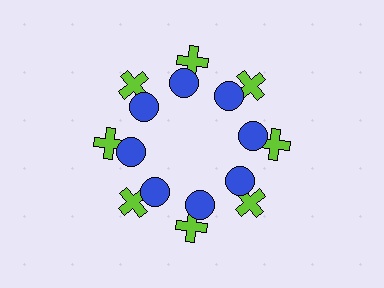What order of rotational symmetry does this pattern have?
This pattern has 8-fold rotational symmetry.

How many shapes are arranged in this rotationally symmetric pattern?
There are 16 shapes, arranged in 8 groups of 2.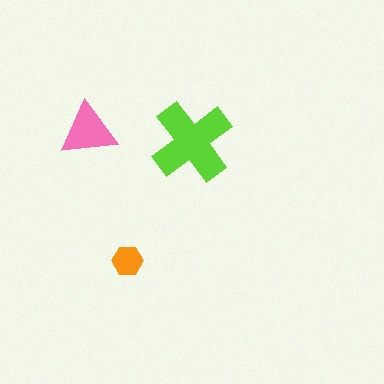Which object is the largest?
The lime cross.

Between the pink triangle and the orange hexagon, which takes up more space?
The pink triangle.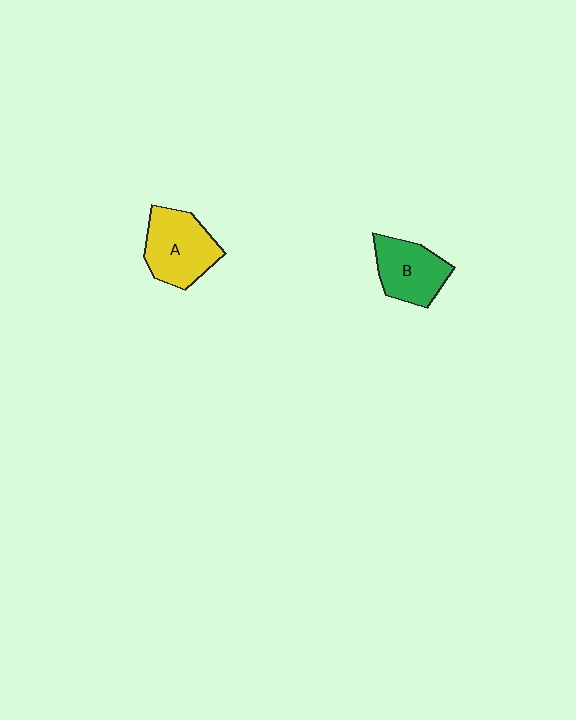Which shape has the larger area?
Shape A (yellow).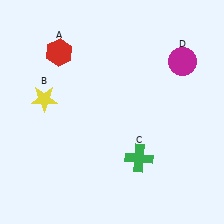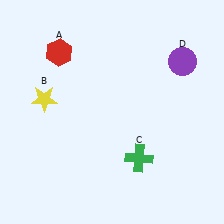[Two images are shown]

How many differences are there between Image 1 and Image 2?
There is 1 difference between the two images.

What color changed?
The circle (D) changed from magenta in Image 1 to purple in Image 2.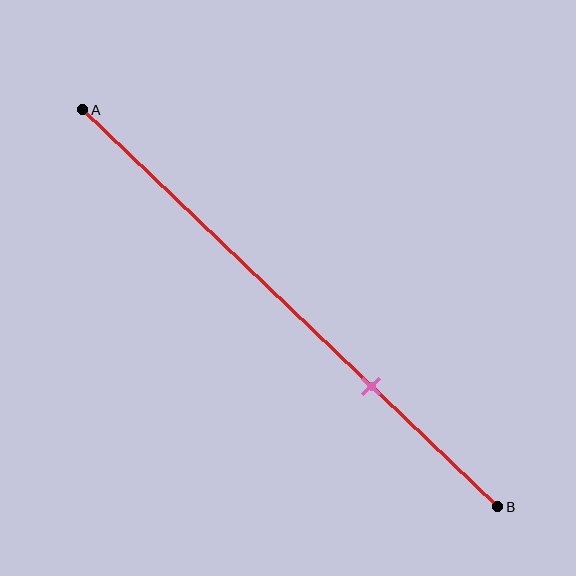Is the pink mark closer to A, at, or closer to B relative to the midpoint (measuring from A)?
The pink mark is closer to point B than the midpoint of segment AB.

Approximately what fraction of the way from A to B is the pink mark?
The pink mark is approximately 70% of the way from A to B.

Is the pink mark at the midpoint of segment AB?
No, the mark is at about 70% from A, not at the 50% midpoint.